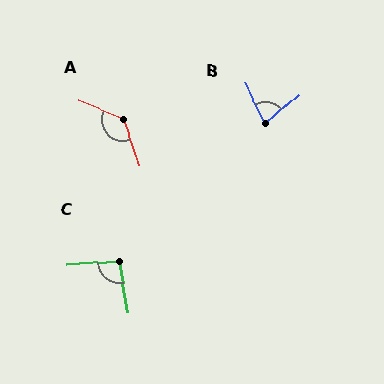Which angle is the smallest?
B, at approximately 75 degrees.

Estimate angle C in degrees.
Approximately 96 degrees.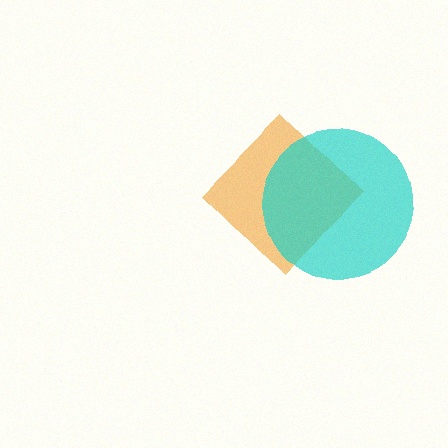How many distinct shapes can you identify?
There are 2 distinct shapes: an orange diamond, a cyan circle.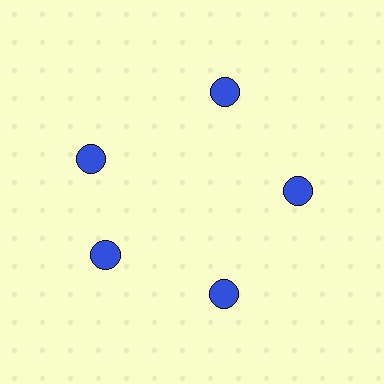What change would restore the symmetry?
The symmetry would be restored by rotating it back into even spacing with its neighbors so that all 5 circles sit at equal angles and equal distance from the center.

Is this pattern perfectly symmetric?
No. The 5 blue circles are arranged in a ring, but one element near the 10 o'clock position is rotated out of alignment along the ring, breaking the 5-fold rotational symmetry.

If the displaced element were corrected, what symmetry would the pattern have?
It would have 5-fold rotational symmetry — the pattern would map onto itself every 72 degrees.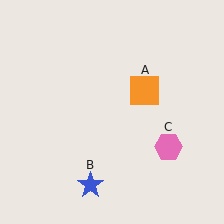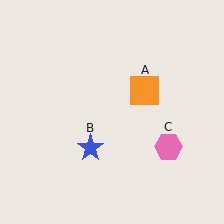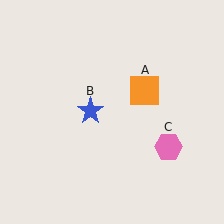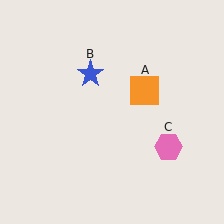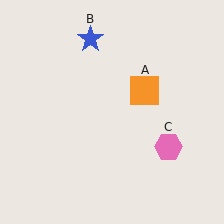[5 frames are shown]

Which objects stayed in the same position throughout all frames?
Orange square (object A) and pink hexagon (object C) remained stationary.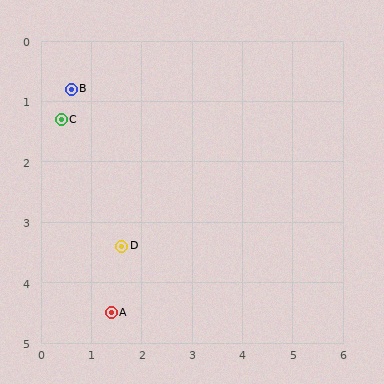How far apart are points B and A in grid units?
Points B and A are about 3.8 grid units apart.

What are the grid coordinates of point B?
Point B is at approximately (0.6, 0.8).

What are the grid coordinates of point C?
Point C is at approximately (0.4, 1.3).